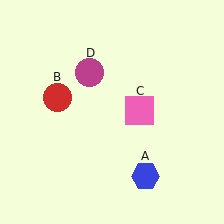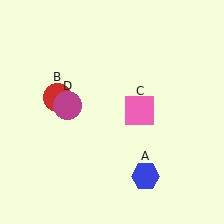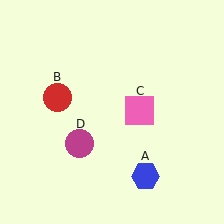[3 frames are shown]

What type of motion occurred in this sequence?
The magenta circle (object D) rotated counterclockwise around the center of the scene.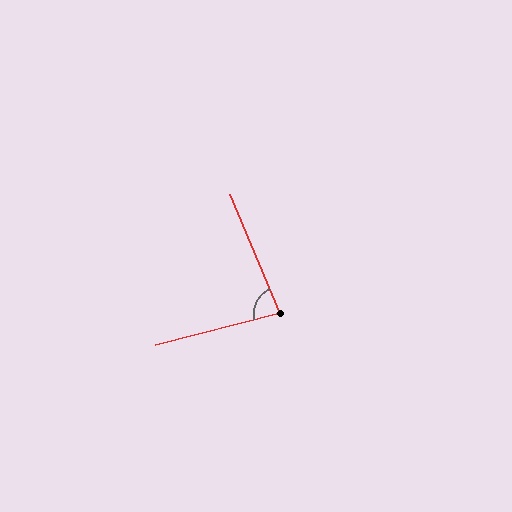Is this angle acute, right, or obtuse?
It is acute.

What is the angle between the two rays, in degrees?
Approximately 81 degrees.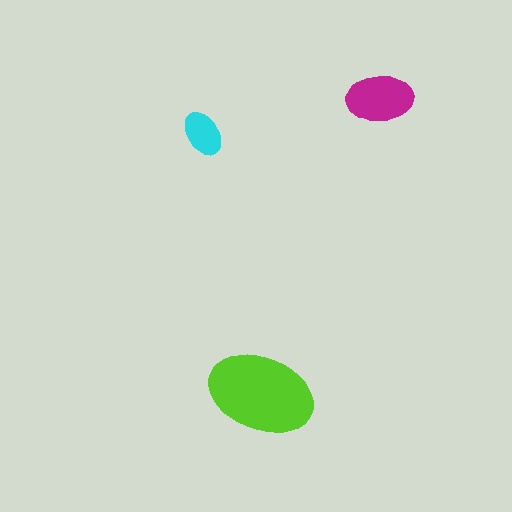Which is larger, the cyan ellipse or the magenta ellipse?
The magenta one.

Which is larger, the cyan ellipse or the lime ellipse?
The lime one.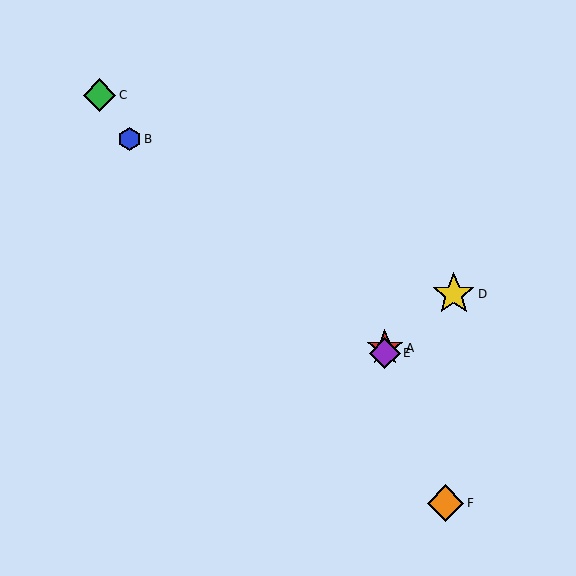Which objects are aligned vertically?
Objects A, E are aligned vertically.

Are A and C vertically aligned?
No, A is at x≈385 and C is at x≈100.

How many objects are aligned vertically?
2 objects (A, E) are aligned vertically.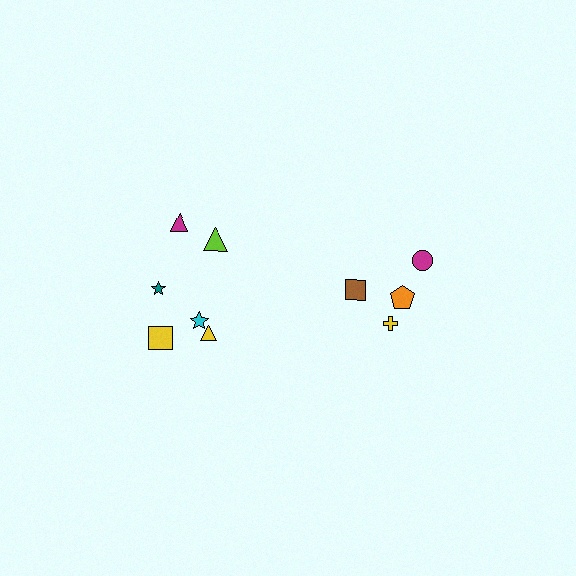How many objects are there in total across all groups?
There are 10 objects.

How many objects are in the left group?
There are 6 objects.